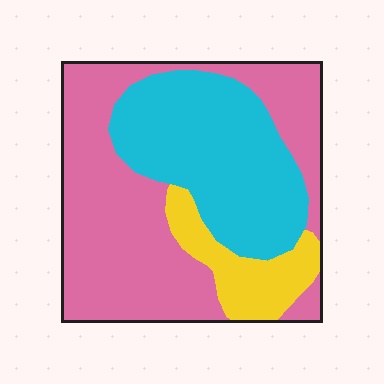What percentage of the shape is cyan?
Cyan covers 35% of the shape.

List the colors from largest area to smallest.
From largest to smallest: pink, cyan, yellow.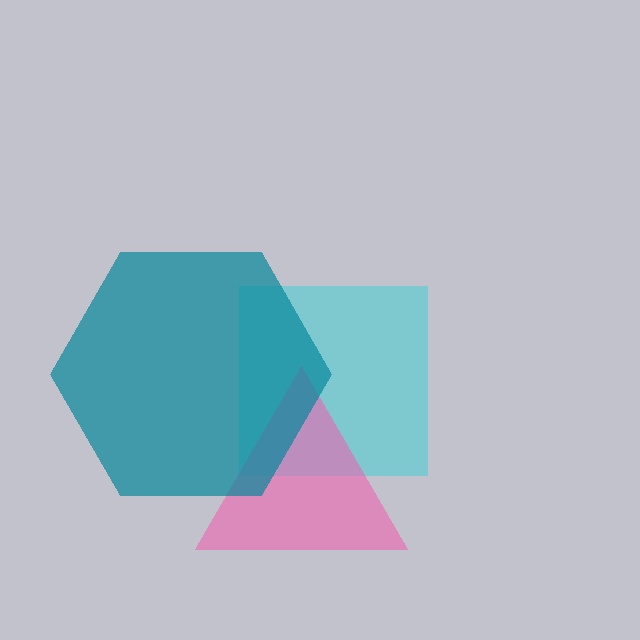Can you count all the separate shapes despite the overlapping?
Yes, there are 3 separate shapes.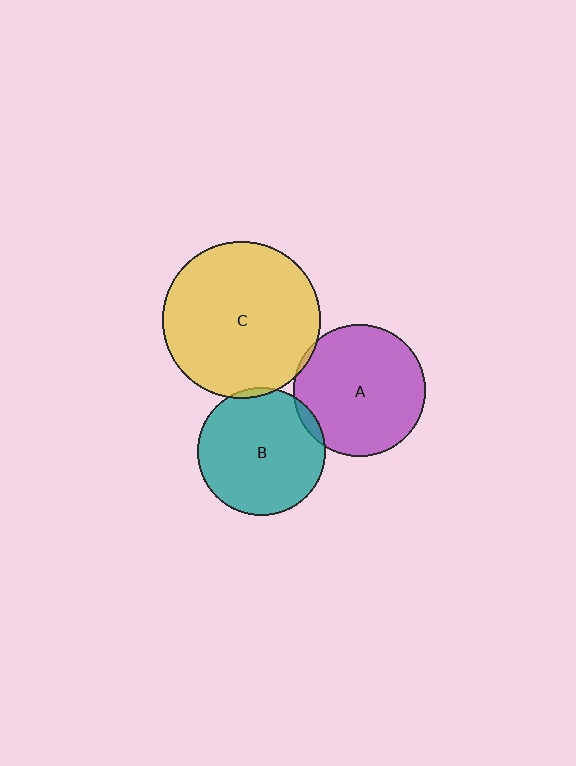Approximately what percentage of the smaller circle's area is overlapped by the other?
Approximately 5%.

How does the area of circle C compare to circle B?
Approximately 1.5 times.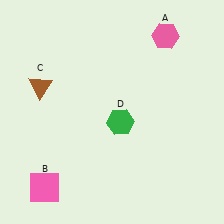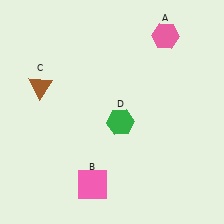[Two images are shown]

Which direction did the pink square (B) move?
The pink square (B) moved right.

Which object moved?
The pink square (B) moved right.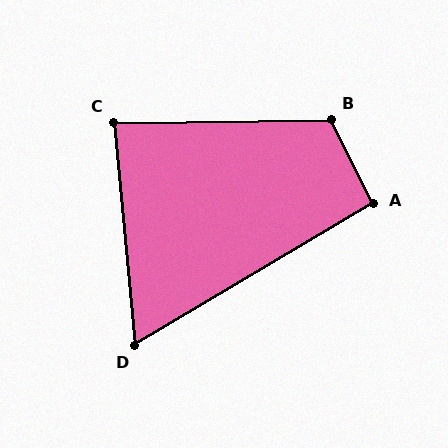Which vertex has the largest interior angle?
B, at approximately 115 degrees.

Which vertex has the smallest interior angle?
D, at approximately 65 degrees.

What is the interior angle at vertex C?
Approximately 85 degrees (approximately right).